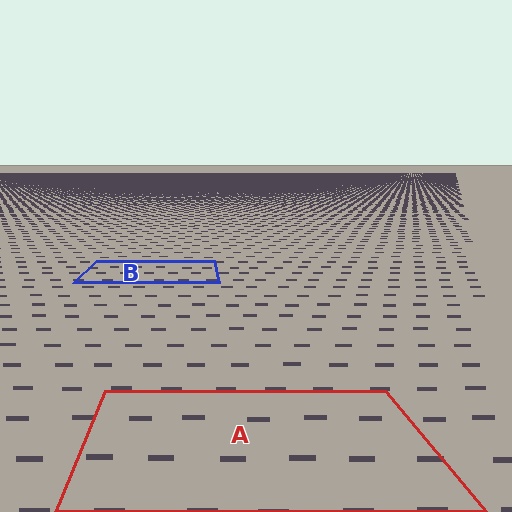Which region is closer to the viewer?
Region A is closer. The texture elements there are larger and more spread out.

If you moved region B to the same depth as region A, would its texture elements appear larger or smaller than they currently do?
They would appear larger. At a closer depth, the same texture elements are projected at a bigger on-screen size.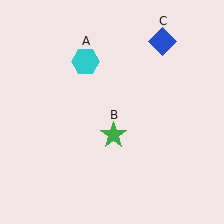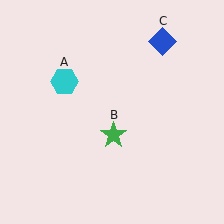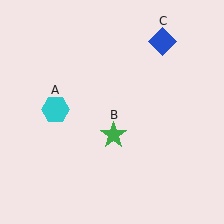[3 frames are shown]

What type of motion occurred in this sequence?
The cyan hexagon (object A) rotated counterclockwise around the center of the scene.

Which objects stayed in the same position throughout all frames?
Green star (object B) and blue diamond (object C) remained stationary.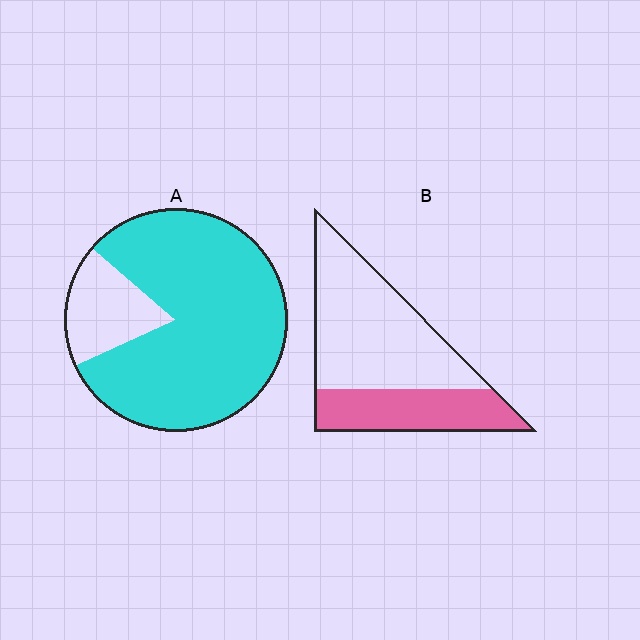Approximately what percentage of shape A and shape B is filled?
A is approximately 80% and B is approximately 35%.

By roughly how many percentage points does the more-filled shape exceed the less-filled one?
By roughly 45 percentage points (A over B).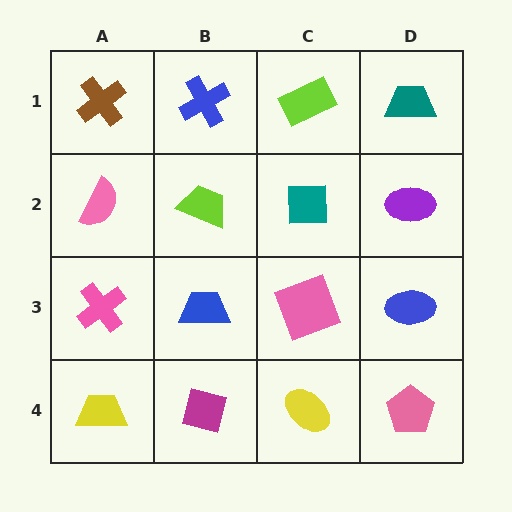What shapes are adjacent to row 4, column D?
A blue ellipse (row 3, column D), a yellow ellipse (row 4, column C).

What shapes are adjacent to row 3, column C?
A teal square (row 2, column C), a yellow ellipse (row 4, column C), a blue trapezoid (row 3, column B), a blue ellipse (row 3, column D).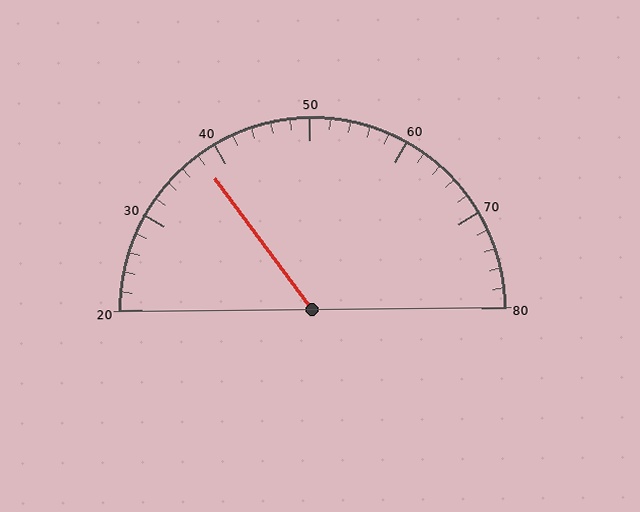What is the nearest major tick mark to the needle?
The nearest major tick mark is 40.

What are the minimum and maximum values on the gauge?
The gauge ranges from 20 to 80.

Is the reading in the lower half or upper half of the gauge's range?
The reading is in the lower half of the range (20 to 80).